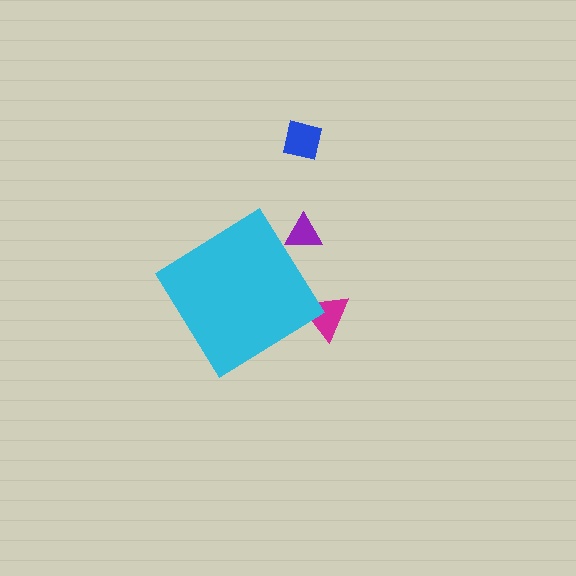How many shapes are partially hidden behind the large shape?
2 shapes are partially hidden.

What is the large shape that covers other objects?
A cyan diamond.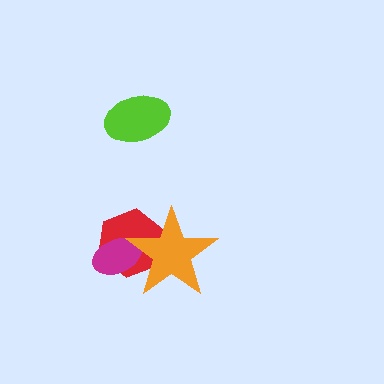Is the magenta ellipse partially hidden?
Yes, it is partially covered by another shape.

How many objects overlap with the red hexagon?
2 objects overlap with the red hexagon.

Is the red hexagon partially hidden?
Yes, it is partially covered by another shape.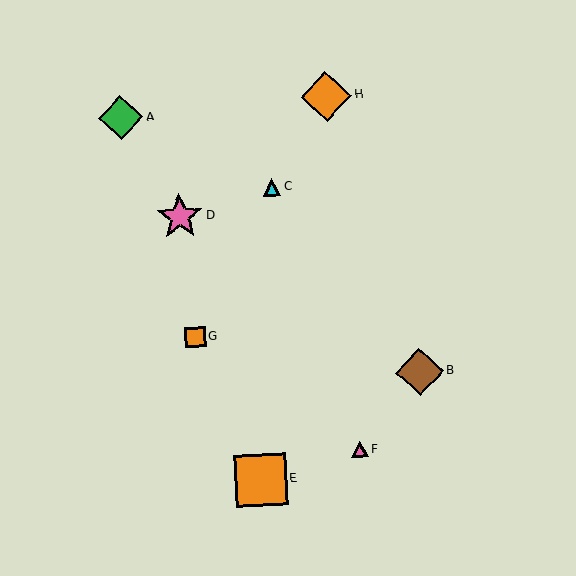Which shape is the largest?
The orange square (labeled E) is the largest.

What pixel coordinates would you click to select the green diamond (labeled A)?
Click at (121, 118) to select the green diamond A.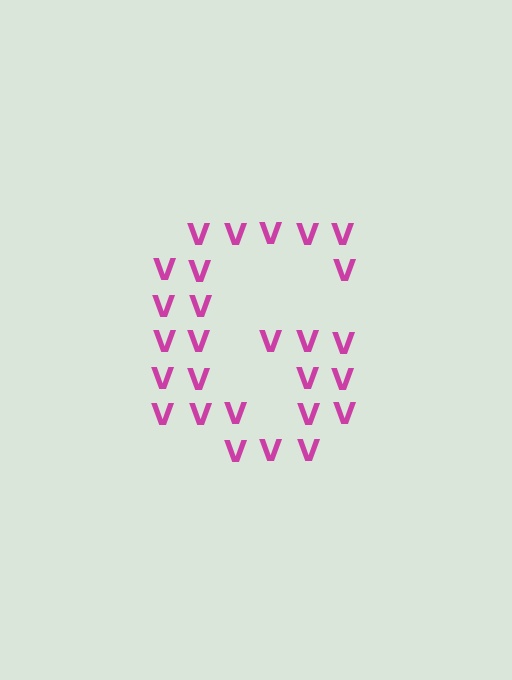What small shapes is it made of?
It is made of small letter V's.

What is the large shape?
The large shape is the letter G.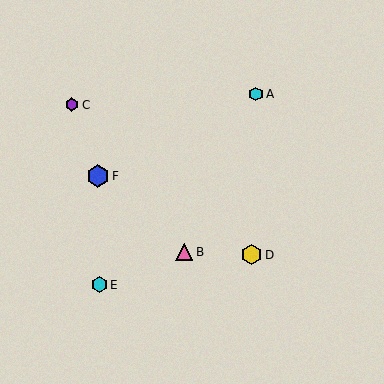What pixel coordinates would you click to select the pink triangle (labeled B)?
Click at (184, 252) to select the pink triangle B.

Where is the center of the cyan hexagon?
The center of the cyan hexagon is at (99, 285).